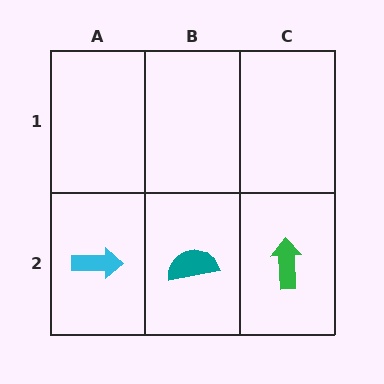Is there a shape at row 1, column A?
No, that cell is empty.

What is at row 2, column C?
A green arrow.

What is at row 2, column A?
A cyan arrow.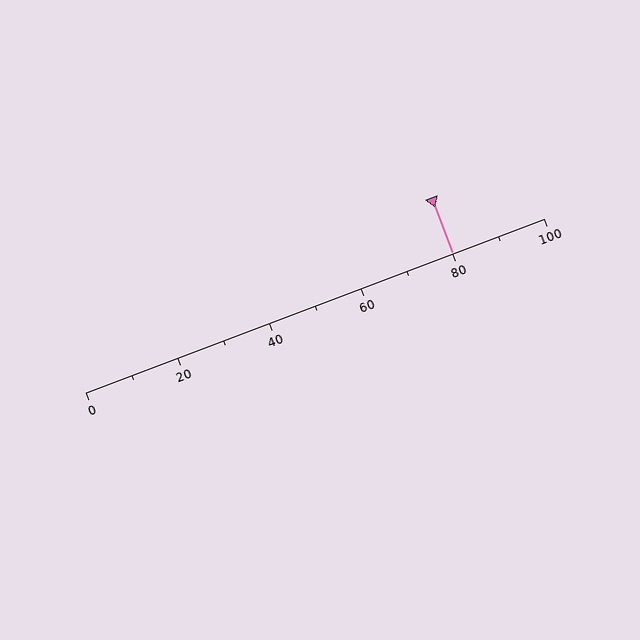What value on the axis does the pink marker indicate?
The marker indicates approximately 80.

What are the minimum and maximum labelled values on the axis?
The axis runs from 0 to 100.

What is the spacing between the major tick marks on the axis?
The major ticks are spaced 20 apart.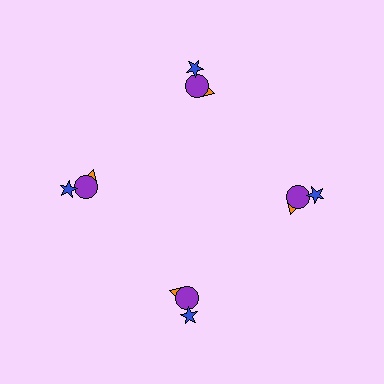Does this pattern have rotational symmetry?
Yes, this pattern has 4-fold rotational symmetry. It looks the same after rotating 90 degrees around the center.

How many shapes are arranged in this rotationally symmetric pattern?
There are 12 shapes, arranged in 4 groups of 3.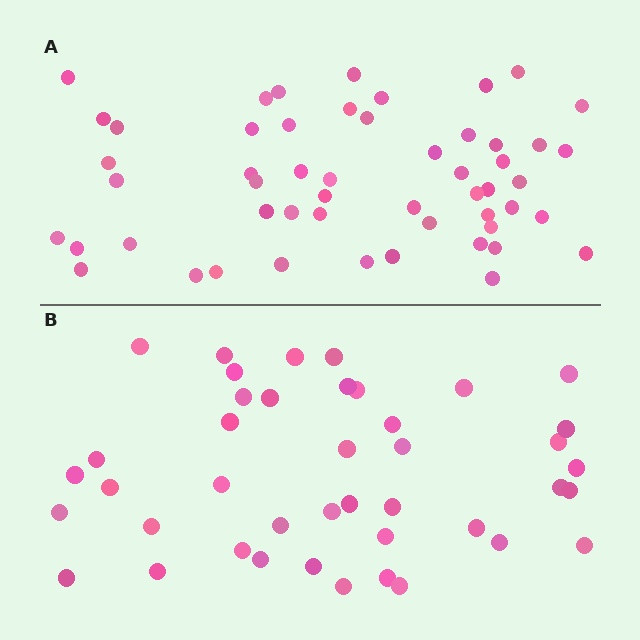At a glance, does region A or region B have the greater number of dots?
Region A (the top region) has more dots.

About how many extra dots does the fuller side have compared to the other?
Region A has roughly 12 or so more dots than region B.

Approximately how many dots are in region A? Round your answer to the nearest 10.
About 50 dots. (The exact count is 53, which rounds to 50.)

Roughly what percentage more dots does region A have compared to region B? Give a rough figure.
About 25% more.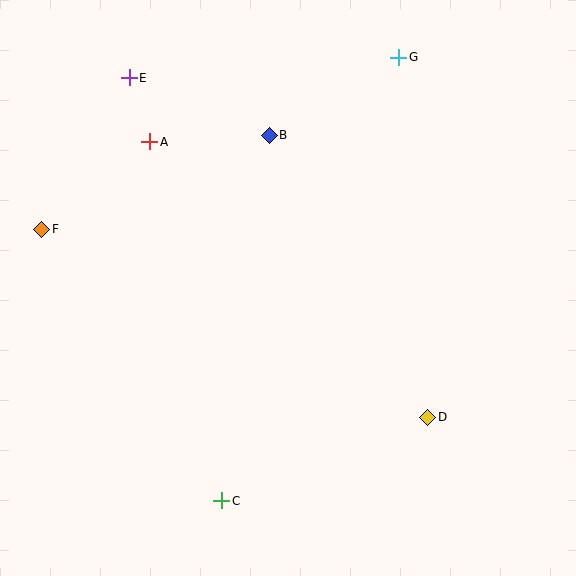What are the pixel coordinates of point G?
Point G is at (399, 57).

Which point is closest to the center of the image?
Point B at (269, 135) is closest to the center.